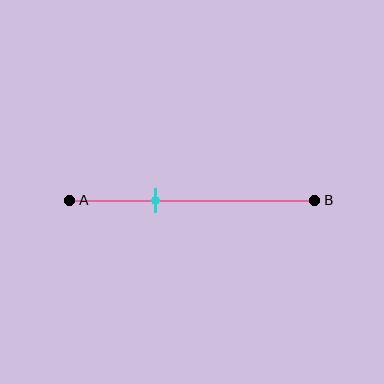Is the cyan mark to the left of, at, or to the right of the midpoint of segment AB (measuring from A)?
The cyan mark is to the left of the midpoint of segment AB.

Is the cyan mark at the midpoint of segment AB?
No, the mark is at about 35% from A, not at the 50% midpoint.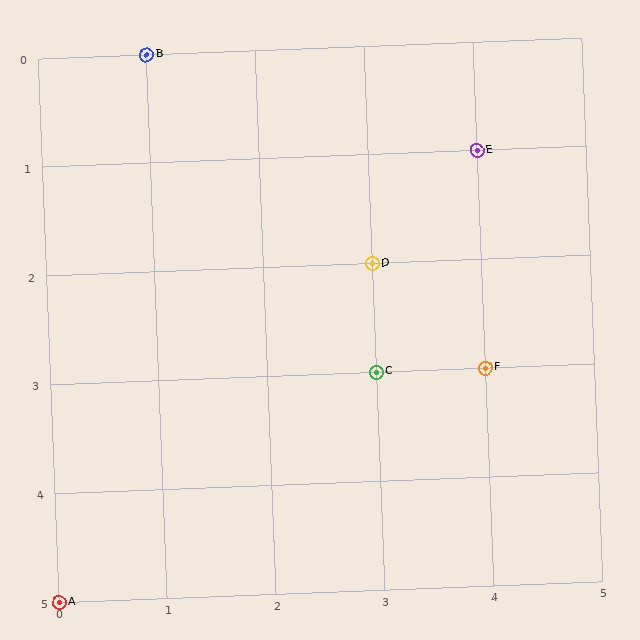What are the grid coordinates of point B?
Point B is at grid coordinates (1, 0).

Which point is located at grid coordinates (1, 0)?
Point B is at (1, 0).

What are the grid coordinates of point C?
Point C is at grid coordinates (3, 3).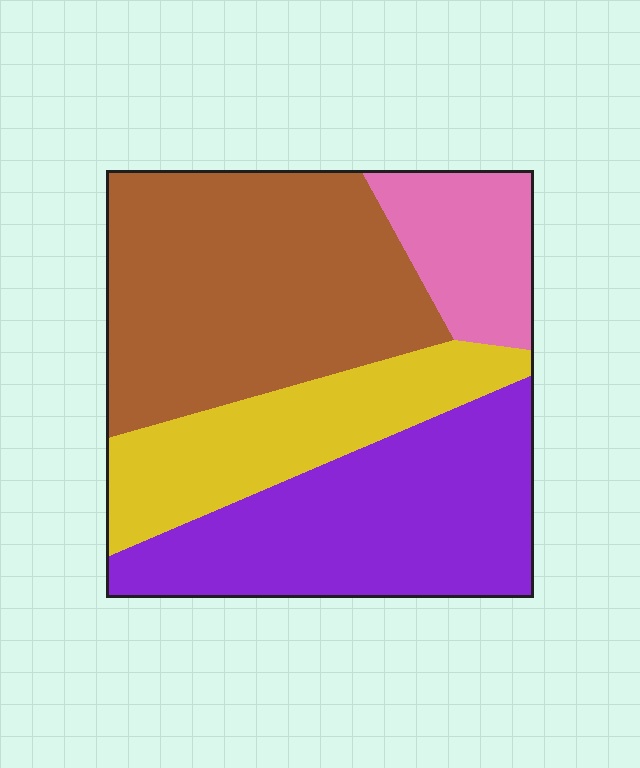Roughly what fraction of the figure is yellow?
Yellow takes up about one fifth (1/5) of the figure.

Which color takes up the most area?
Brown, at roughly 35%.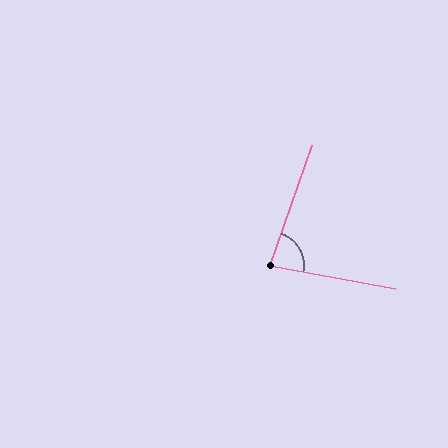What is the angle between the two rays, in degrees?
Approximately 81 degrees.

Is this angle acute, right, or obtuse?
It is acute.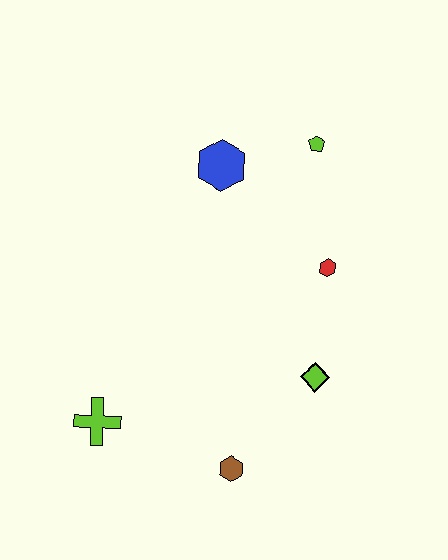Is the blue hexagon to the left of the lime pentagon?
Yes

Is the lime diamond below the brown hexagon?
No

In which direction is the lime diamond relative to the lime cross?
The lime diamond is to the right of the lime cross.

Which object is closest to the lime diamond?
The red hexagon is closest to the lime diamond.